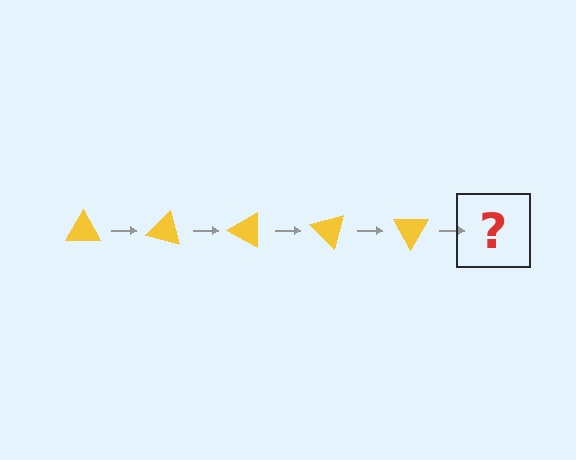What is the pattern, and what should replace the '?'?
The pattern is that the triangle rotates 15 degrees each step. The '?' should be a yellow triangle rotated 75 degrees.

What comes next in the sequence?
The next element should be a yellow triangle rotated 75 degrees.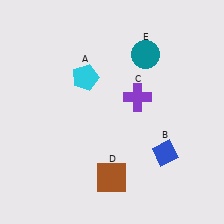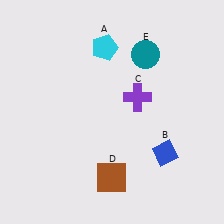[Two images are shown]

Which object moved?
The cyan pentagon (A) moved up.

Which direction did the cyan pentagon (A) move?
The cyan pentagon (A) moved up.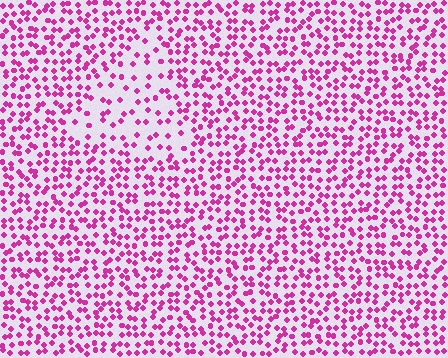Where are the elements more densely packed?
The elements are more densely packed outside the triangle boundary.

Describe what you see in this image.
The image contains small magenta elements arranged at two different densities. A triangle-shaped region is visible where the elements are less densely packed than the surrounding area.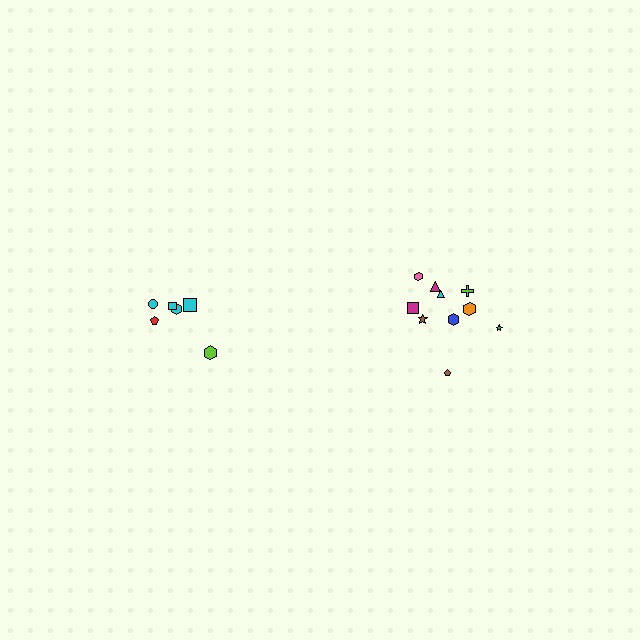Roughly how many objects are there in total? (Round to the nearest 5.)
Roughly 15 objects in total.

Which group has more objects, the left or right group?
The right group.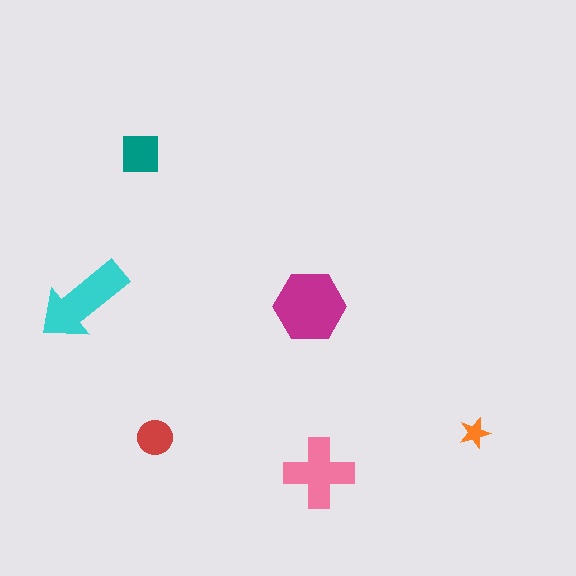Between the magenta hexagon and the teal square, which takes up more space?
The magenta hexagon.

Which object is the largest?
The magenta hexagon.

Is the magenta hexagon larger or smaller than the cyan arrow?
Larger.